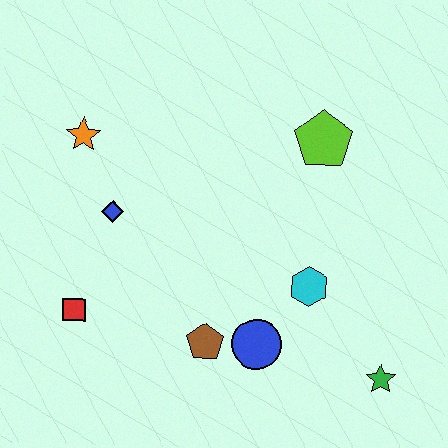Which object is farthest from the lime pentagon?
The red square is farthest from the lime pentagon.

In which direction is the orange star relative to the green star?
The orange star is to the left of the green star.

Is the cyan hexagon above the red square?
Yes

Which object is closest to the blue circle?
The brown pentagon is closest to the blue circle.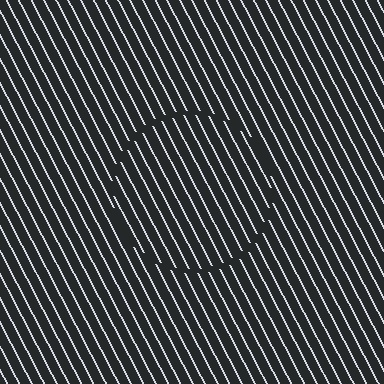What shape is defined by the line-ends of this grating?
An illusory circle. The interior of the shape contains the same grating, shifted by half a period — the contour is defined by the phase discontinuity where line-ends from the inner and outer gratings abut.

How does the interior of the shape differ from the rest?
The interior of the shape contains the same grating, shifted by half a period — the contour is defined by the phase discontinuity where line-ends from the inner and outer gratings abut.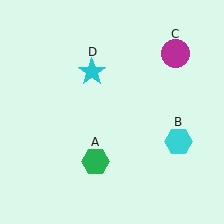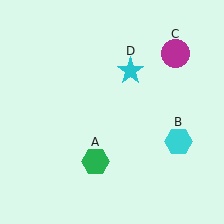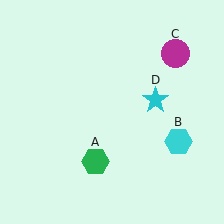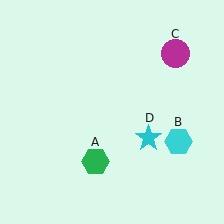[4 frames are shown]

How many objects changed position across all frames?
1 object changed position: cyan star (object D).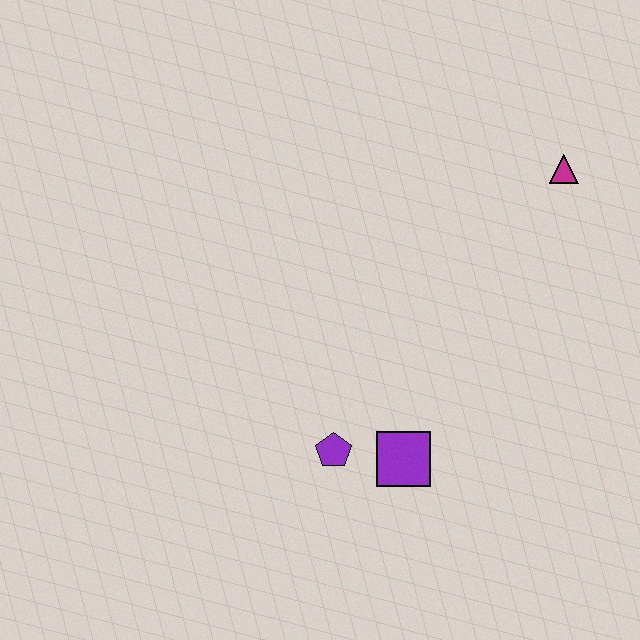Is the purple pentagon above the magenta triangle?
No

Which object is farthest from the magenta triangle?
The purple pentagon is farthest from the magenta triangle.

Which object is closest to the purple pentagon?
The purple square is closest to the purple pentagon.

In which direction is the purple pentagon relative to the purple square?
The purple pentagon is to the left of the purple square.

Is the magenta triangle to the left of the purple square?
No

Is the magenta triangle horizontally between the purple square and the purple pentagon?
No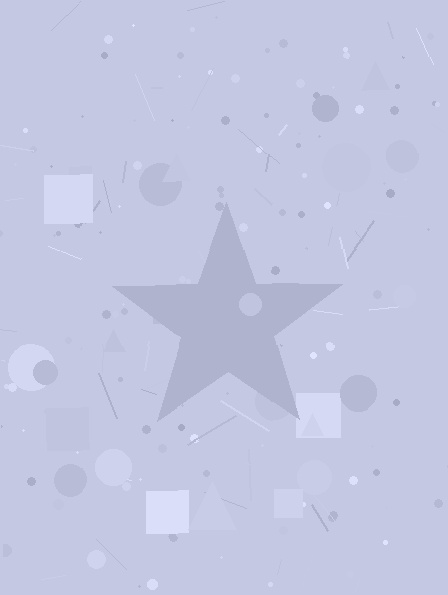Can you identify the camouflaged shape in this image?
The camouflaged shape is a star.